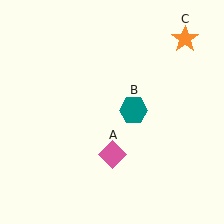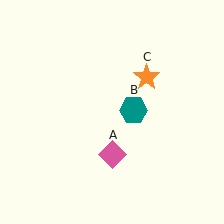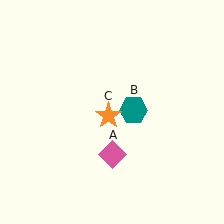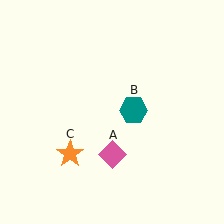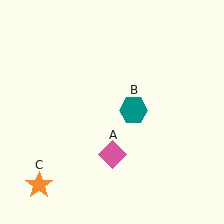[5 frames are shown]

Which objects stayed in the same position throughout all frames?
Pink diamond (object A) and teal hexagon (object B) remained stationary.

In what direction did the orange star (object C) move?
The orange star (object C) moved down and to the left.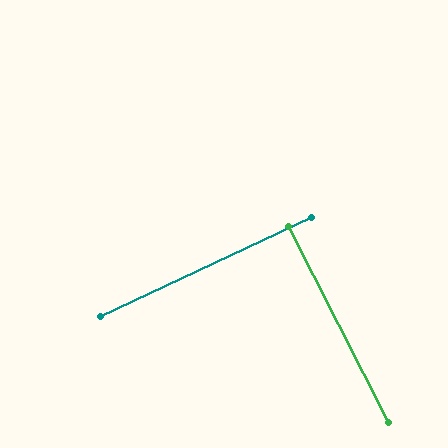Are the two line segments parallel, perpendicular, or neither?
Perpendicular — they meet at approximately 88°.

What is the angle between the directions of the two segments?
Approximately 88 degrees.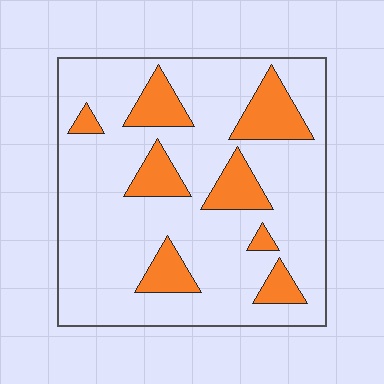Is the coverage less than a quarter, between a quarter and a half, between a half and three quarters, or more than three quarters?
Less than a quarter.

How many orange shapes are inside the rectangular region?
8.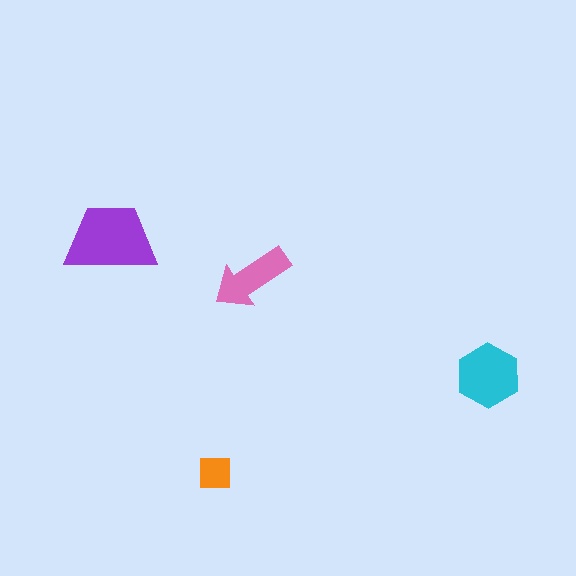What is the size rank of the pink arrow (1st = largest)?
3rd.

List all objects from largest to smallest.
The purple trapezoid, the cyan hexagon, the pink arrow, the orange square.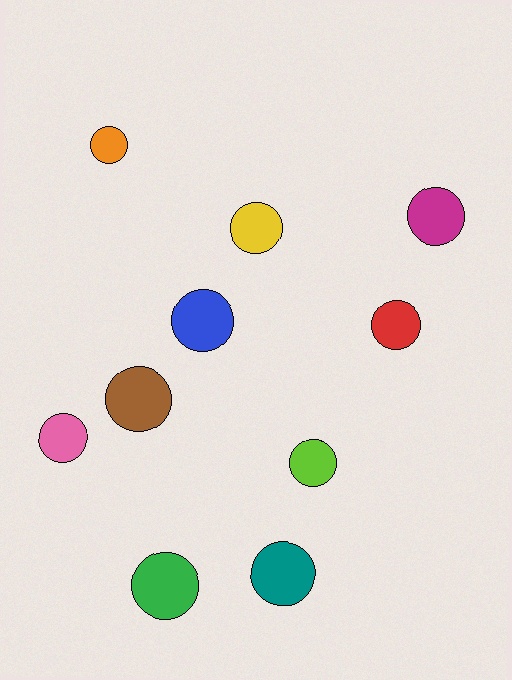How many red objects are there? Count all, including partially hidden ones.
There is 1 red object.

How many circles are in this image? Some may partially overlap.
There are 10 circles.